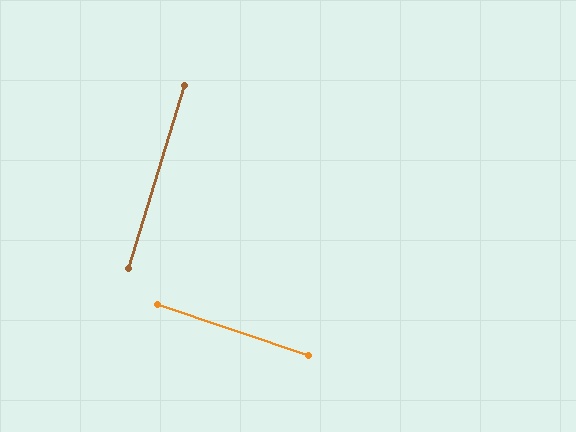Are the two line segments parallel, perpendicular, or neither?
Perpendicular — they meet at approximately 88°.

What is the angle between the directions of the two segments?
Approximately 88 degrees.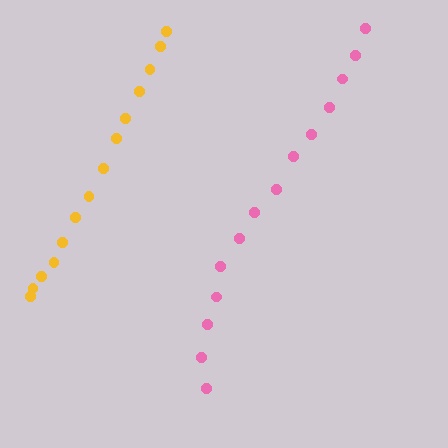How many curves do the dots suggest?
There are 2 distinct paths.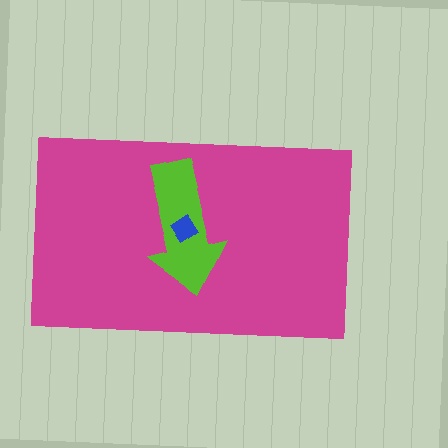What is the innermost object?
The blue diamond.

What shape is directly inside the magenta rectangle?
The lime arrow.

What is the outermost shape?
The magenta rectangle.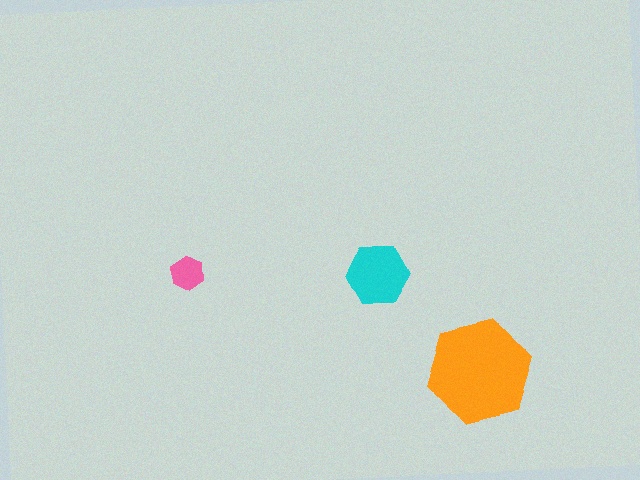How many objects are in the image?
There are 3 objects in the image.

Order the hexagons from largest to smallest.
the orange one, the cyan one, the pink one.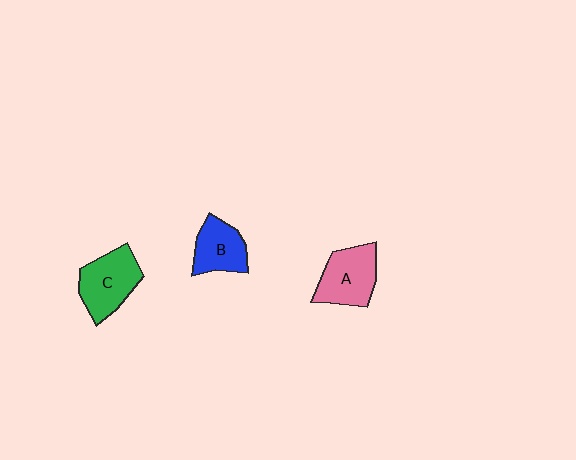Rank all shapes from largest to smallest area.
From largest to smallest: C (green), A (pink), B (blue).